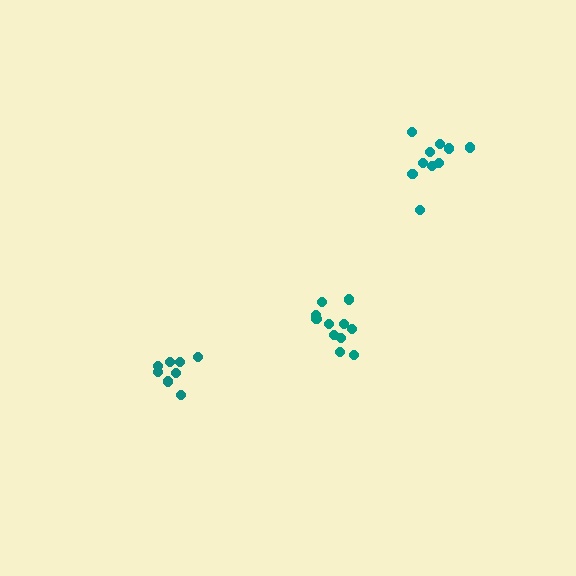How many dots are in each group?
Group 1: 10 dots, Group 2: 11 dots, Group 3: 8 dots (29 total).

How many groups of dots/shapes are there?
There are 3 groups.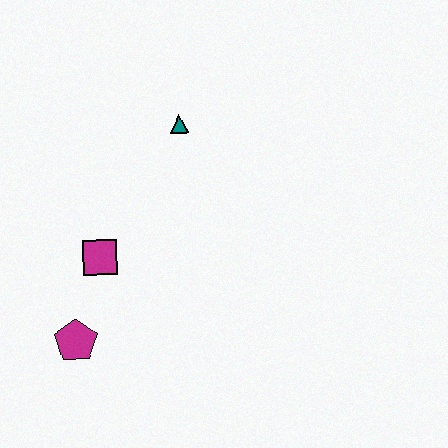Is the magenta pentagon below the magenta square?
Yes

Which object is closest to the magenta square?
The magenta pentagon is closest to the magenta square.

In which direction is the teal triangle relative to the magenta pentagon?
The teal triangle is above the magenta pentagon.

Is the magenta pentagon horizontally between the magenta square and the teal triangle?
No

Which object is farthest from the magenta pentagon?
The teal triangle is farthest from the magenta pentagon.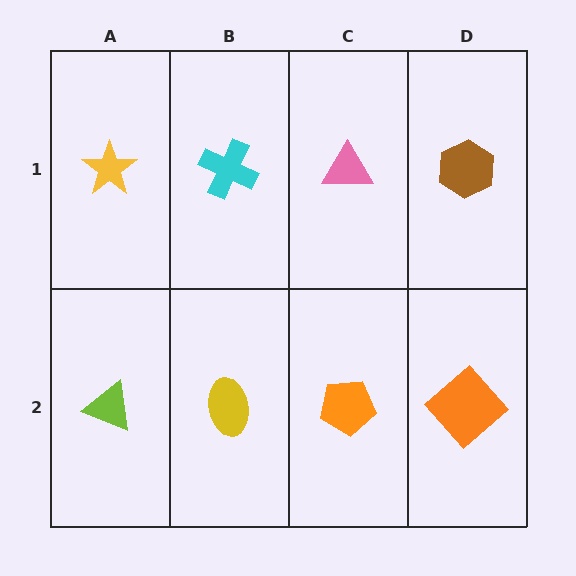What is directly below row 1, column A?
A lime triangle.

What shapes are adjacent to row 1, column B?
A yellow ellipse (row 2, column B), a yellow star (row 1, column A), a pink triangle (row 1, column C).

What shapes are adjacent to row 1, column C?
An orange pentagon (row 2, column C), a cyan cross (row 1, column B), a brown hexagon (row 1, column D).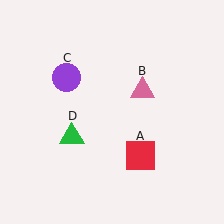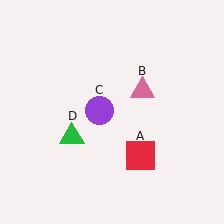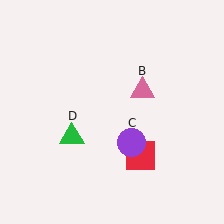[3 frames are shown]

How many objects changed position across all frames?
1 object changed position: purple circle (object C).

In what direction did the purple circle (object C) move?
The purple circle (object C) moved down and to the right.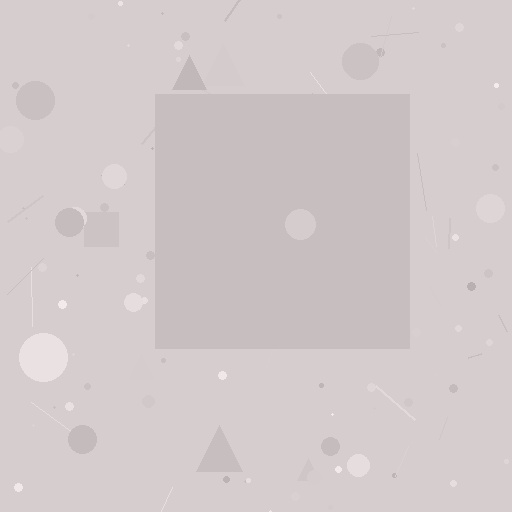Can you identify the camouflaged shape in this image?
The camouflaged shape is a square.